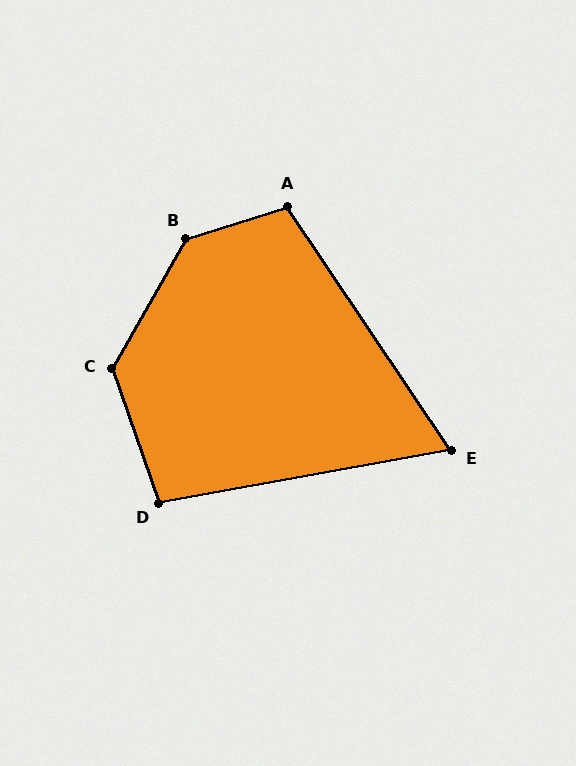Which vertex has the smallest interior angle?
E, at approximately 66 degrees.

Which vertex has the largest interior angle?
B, at approximately 137 degrees.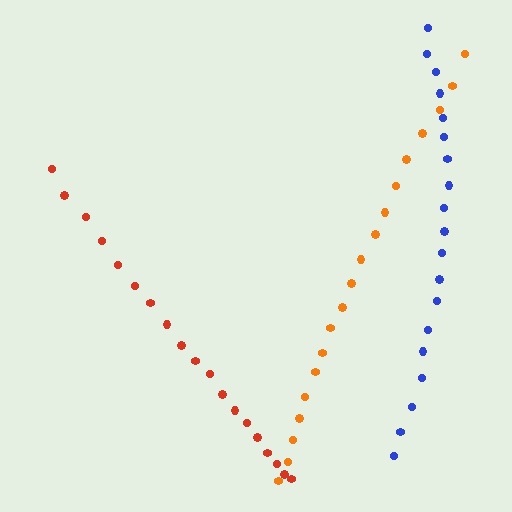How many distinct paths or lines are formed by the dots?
There are 3 distinct paths.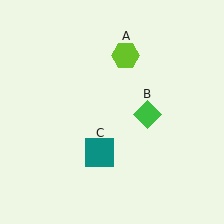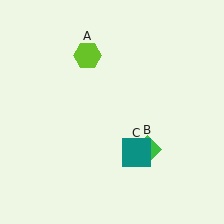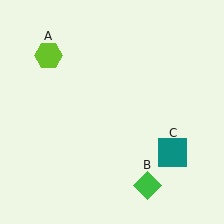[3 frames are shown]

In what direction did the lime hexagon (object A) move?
The lime hexagon (object A) moved left.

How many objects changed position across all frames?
3 objects changed position: lime hexagon (object A), green diamond (object B), teal square (object C).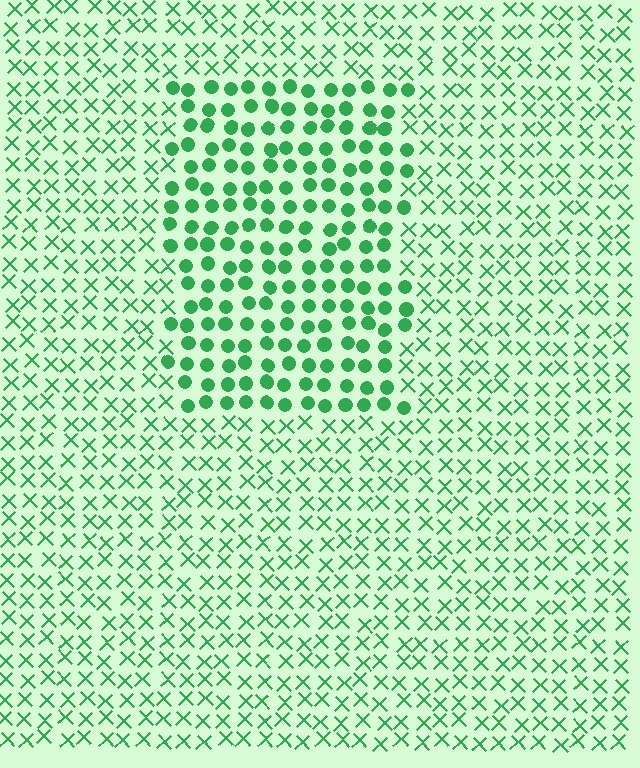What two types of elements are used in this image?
The image uses circles inside the rectangle region and X marks outside it.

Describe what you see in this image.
The image is filled with small green elements arranged in a uniform grid. A rectangle-shaped region contains circles, while the surrounding area contains X marks. The boundary is defined purely by the change in element shape.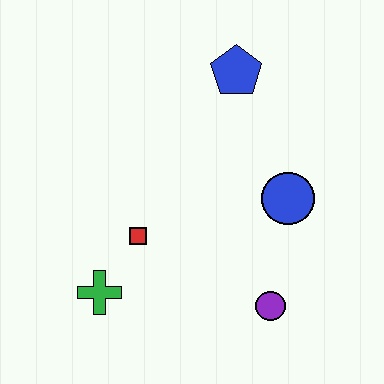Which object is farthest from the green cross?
The blue pentagon is farthest from the green cross.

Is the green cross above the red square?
No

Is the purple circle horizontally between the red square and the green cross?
No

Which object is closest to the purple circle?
The blue circle is closest to the purple circle.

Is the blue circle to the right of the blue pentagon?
Yes